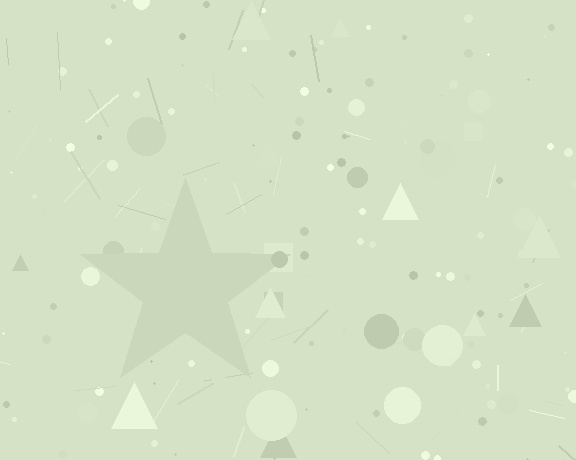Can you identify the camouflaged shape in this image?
The camouflaged shape is a star.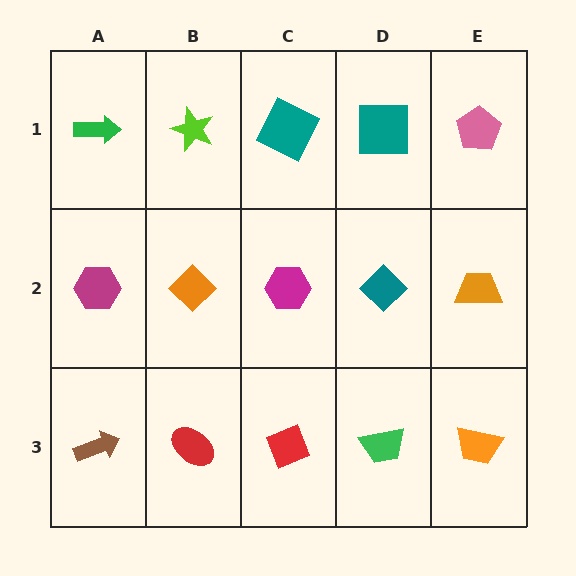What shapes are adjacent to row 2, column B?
A lime star (row 1, column B), a red ellipse (row 3, column B), a magenta hexagon (row 2, column A), a magenta hexagon (row 2, column C).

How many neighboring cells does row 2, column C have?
4.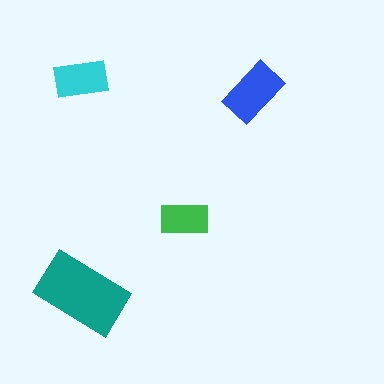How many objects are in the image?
There are 4 objects in the image.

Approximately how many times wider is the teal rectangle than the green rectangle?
About 2 times wider.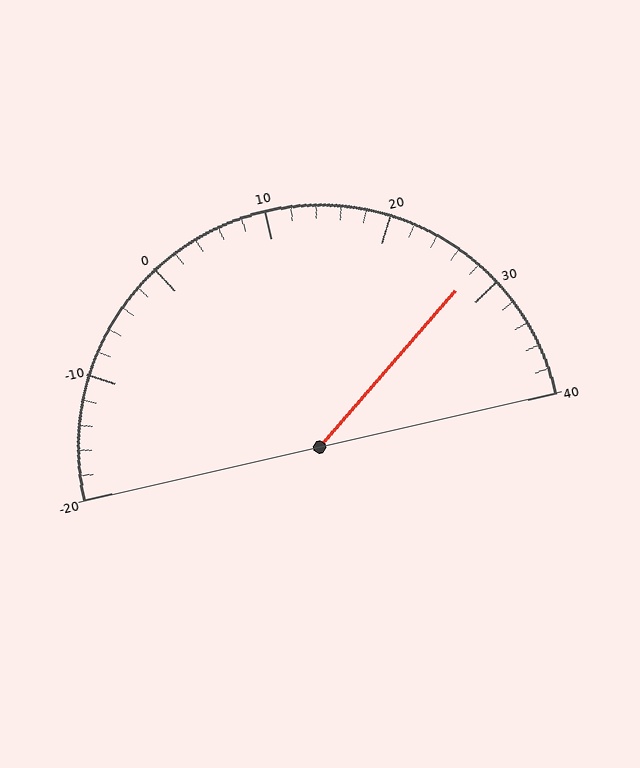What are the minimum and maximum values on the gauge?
The gauge ranges from -20 to 40.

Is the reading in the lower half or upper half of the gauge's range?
The reading is in the upper half of the range (-20 to 40).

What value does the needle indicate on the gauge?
The needle indicates approximately 28.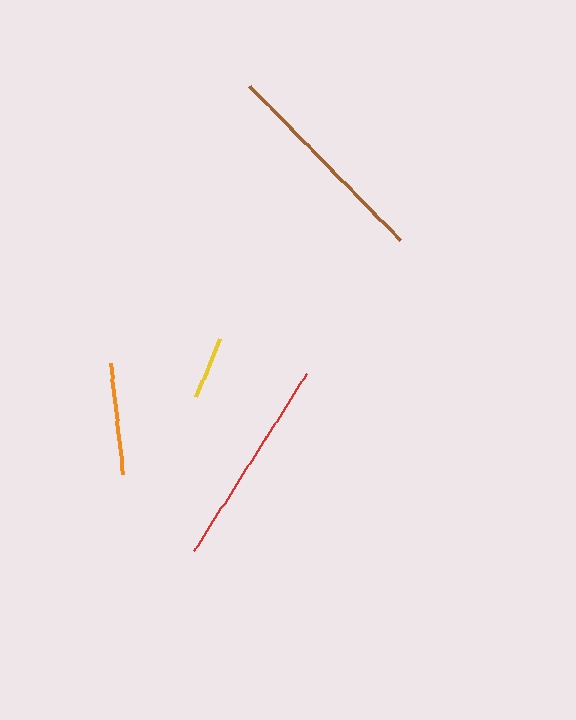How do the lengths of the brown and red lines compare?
The brown and red lines are approximately the same length.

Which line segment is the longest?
The brown line is the longest at approximately 214 pixels.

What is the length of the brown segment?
The brown segment is approximately 214 pixels long.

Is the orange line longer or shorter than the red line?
The red line is longer than the orange line.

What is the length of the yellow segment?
The yellow segment is approximately 63 pixels long.